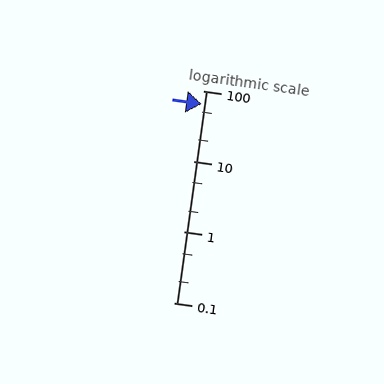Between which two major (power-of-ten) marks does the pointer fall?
The pointer is between 10 and 100.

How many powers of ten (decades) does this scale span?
The scale spans 3 decades, from 0.1 to 100.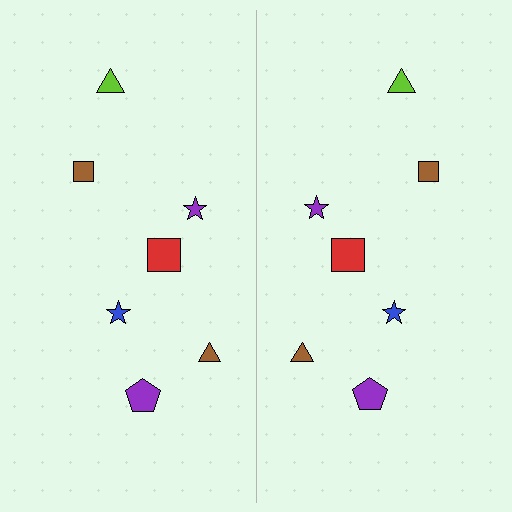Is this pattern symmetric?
Yes, this pattern has bilateral (reflection) symmetry.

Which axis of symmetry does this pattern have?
The pattern has a vertical axis of symmetry running through the center of the image.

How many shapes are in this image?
There are 14 shapes in this image.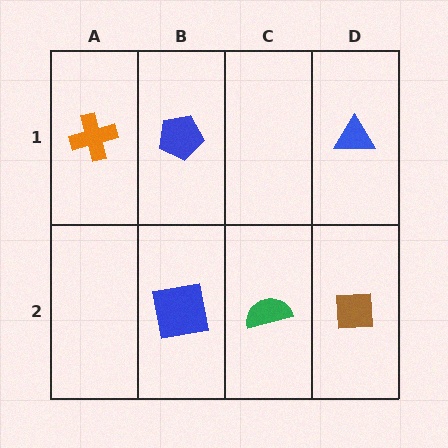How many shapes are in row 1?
3 shapes.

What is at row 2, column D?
A brown square.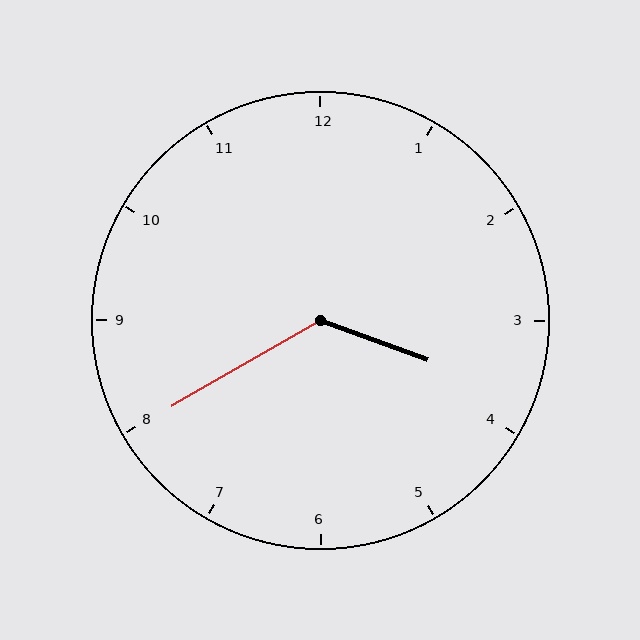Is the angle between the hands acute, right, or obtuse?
It is obtuse.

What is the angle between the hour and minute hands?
Approximately 130 degrees.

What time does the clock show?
3:40.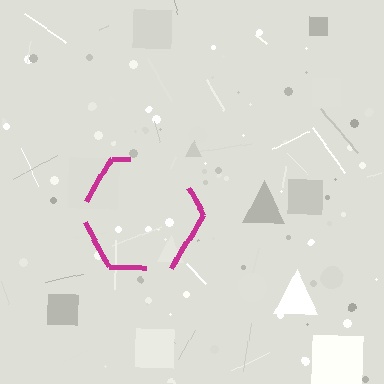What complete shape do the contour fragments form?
The contour fragments form a hexagon.